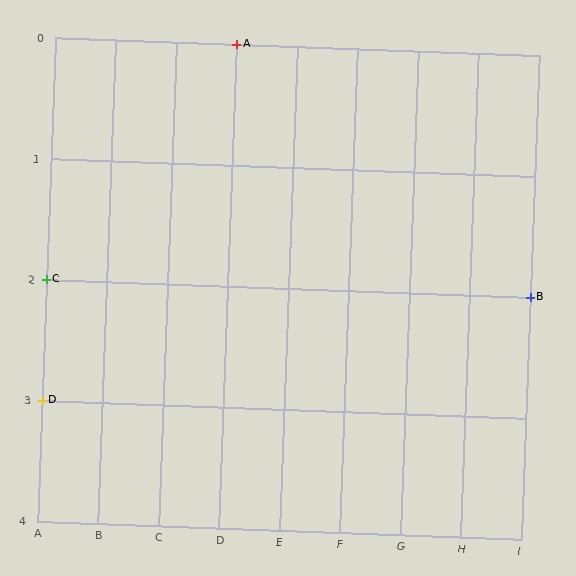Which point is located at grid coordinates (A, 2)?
Point C is at (A, 2).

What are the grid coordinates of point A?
Point A is at grid coordinates (D, 0).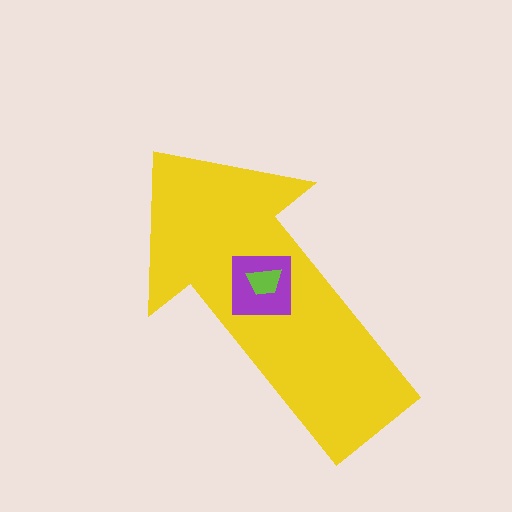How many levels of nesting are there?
3.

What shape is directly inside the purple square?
The lime trapezoid.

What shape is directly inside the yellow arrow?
The purple square.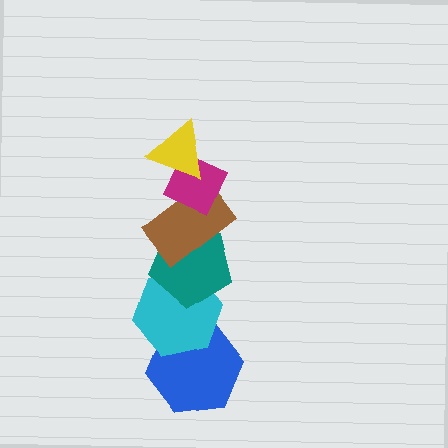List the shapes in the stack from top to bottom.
From top to bottom: the yellow triangle, the magenta diamond, the brown rectangle, the teal pentagon, the cyan hexagon, the blue hexagon.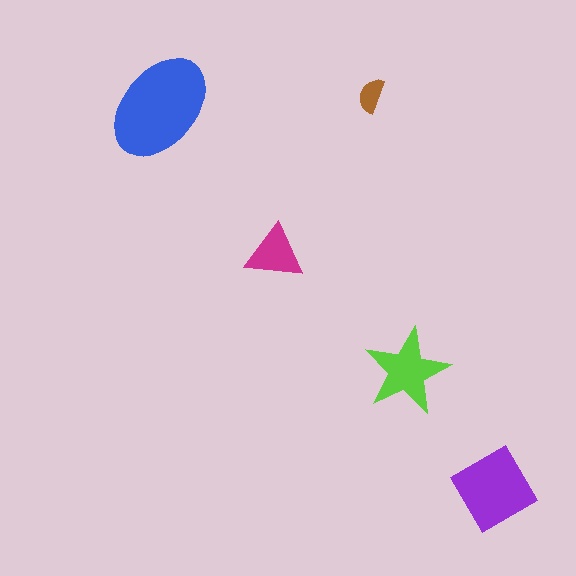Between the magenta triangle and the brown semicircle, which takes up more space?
The magenta triangle.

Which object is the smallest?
The brown semicircle.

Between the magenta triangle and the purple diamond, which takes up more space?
The purple diamond.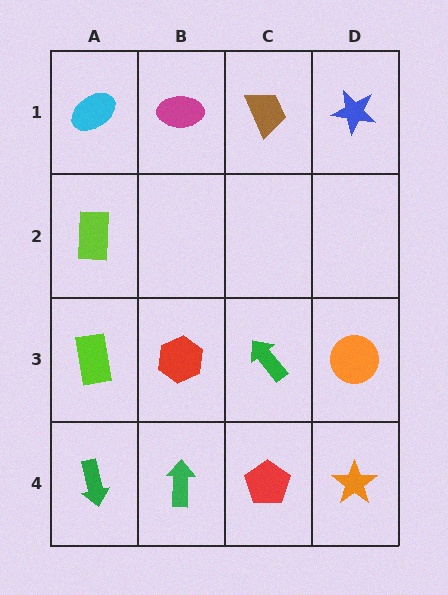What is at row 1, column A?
A cyan ellipse.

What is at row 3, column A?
A lime rectangle.